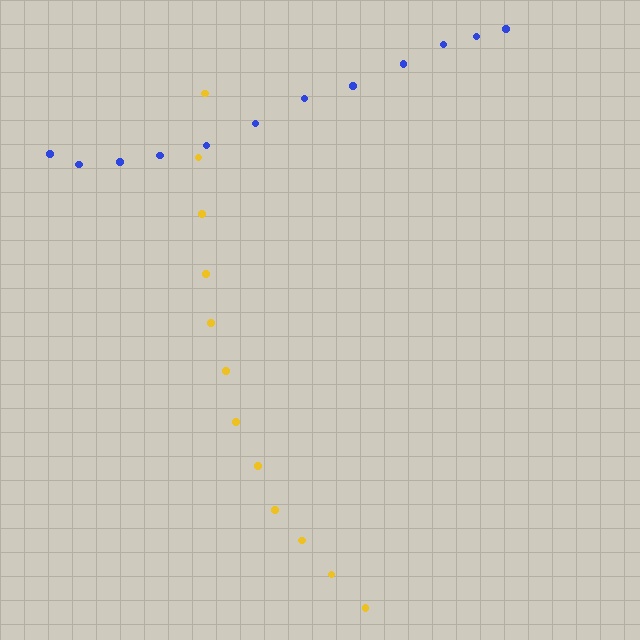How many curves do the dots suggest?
There are 2 distinct paths.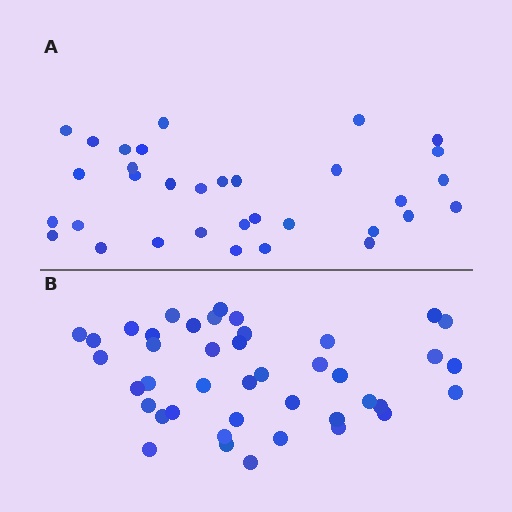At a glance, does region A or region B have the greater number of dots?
Region B (the bottom region) has more dots.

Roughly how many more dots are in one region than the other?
Region B has roughly 8 or so more dots than region A.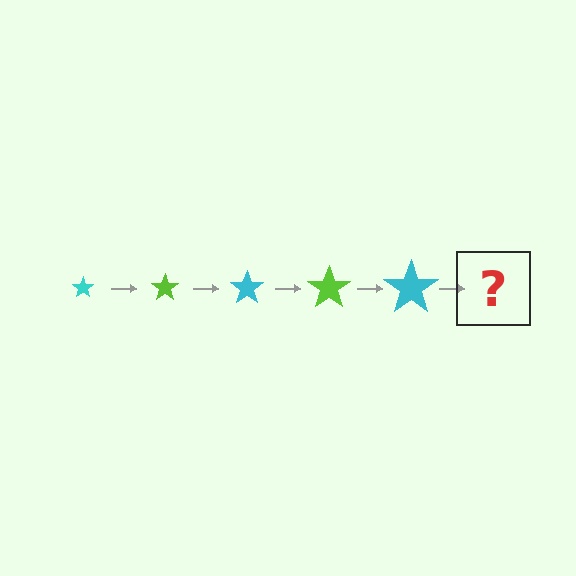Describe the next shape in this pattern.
It should be a lime star, larger than the previous one.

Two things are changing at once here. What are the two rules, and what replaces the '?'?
The two rules are that the star grows larger each step and the color cycles through cyan and lime. The '?' should be a lime star, larger than the previous one.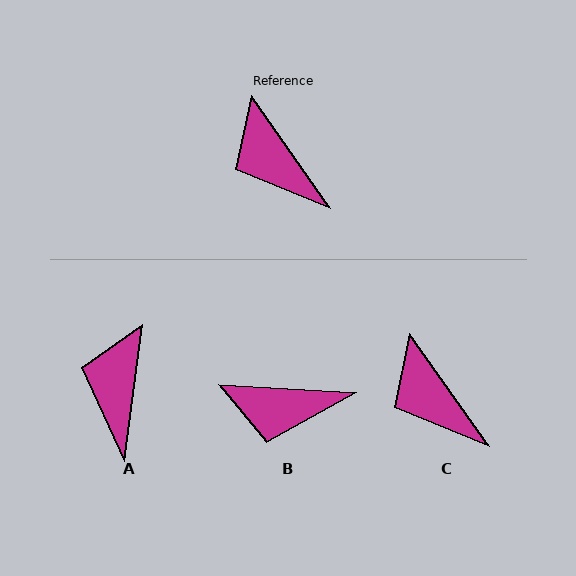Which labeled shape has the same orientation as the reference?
C.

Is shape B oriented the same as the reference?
No, it is off by about 51 degrees.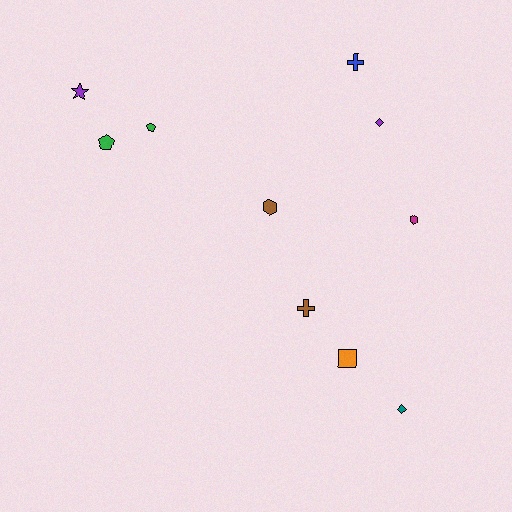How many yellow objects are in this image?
There are no yellow objects.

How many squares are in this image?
There is 1 square.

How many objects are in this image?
There are 10 objects.